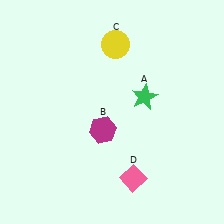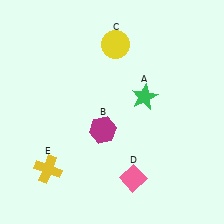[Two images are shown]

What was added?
A yellow cross (E) was added in Image 2.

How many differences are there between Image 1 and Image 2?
There is 1 difference between the two images.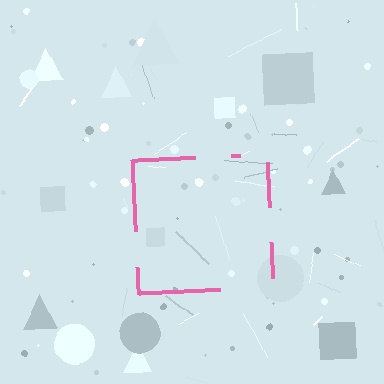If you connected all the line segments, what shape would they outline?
They would outline a square.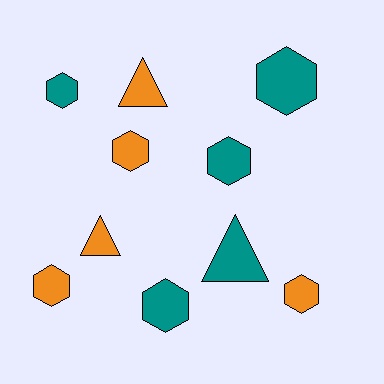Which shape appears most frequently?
Hexagon, with 7 objects.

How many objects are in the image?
There are 10 objects.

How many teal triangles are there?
There is 1 teal triangle.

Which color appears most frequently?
Orange, with 5 objects.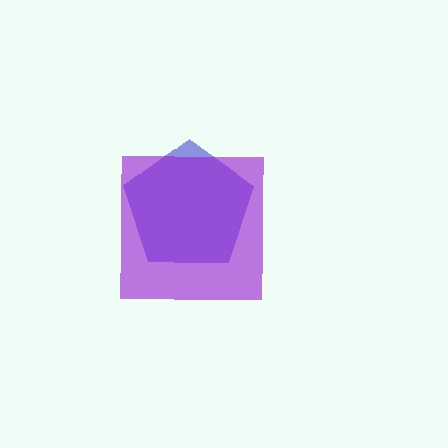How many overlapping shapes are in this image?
There are 2 overlapping shapes in the image.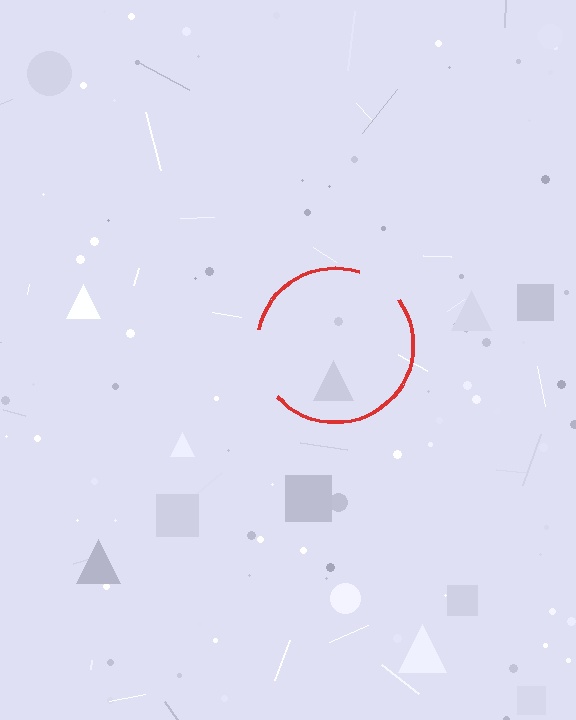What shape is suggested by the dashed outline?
The dashed outline suggests a circle.